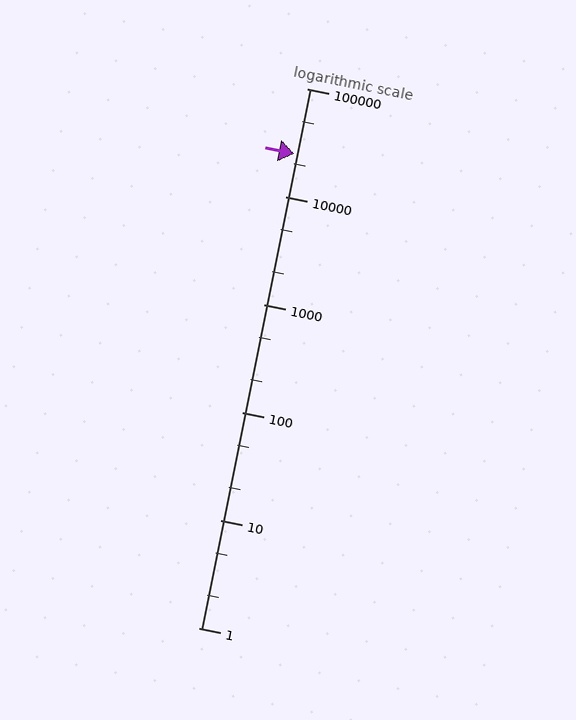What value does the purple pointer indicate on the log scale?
The pointer indicates approximately 25000.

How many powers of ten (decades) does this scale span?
The scale spans 5 decades, from 1 to 100000.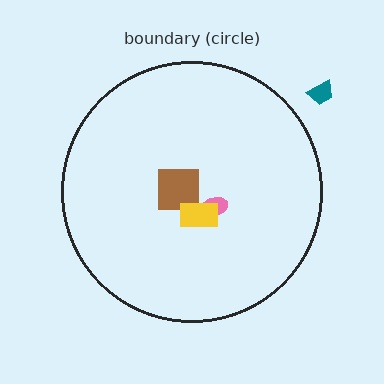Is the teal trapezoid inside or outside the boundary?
Outside.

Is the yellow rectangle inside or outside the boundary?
Inside.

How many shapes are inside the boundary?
3 inside, 1 outside.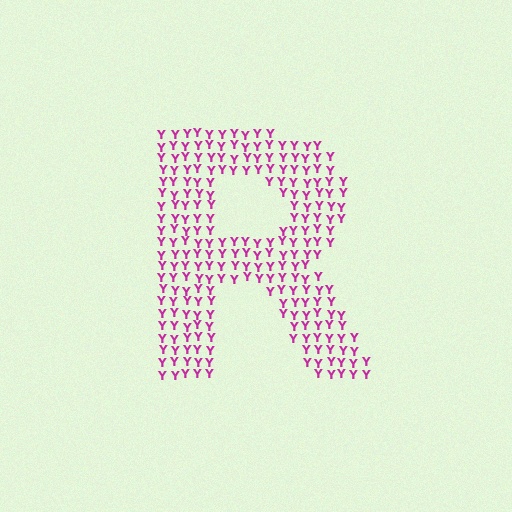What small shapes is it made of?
It is made of small letter Y's.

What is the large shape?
The large shape is the letter R.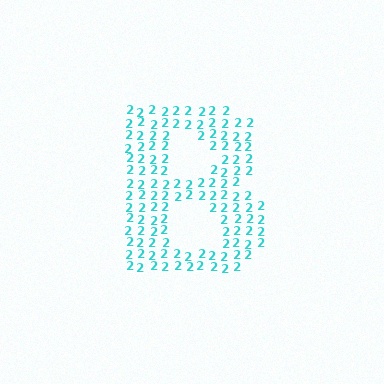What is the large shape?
The large shape is the letter B.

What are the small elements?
The small elements are digit 2's.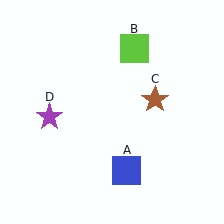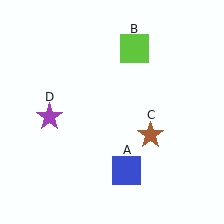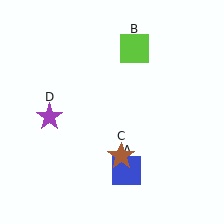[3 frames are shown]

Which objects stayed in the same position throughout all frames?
Blue square (object A) and lime square (object B) and purple star (object D) remained stationary.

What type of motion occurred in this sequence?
The brown star (object C) rotated clockwise around the center of the scene.